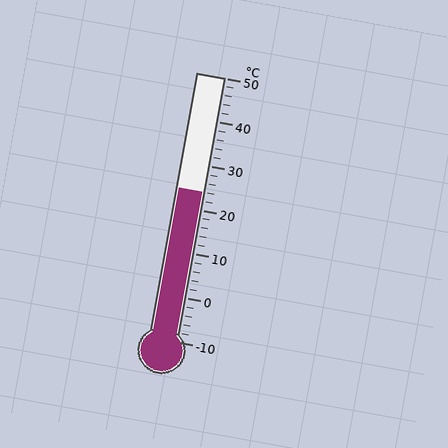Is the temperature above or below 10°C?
The temperature is above 10°C.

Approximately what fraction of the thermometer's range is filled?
The thermometer is filled to approximately 55% of its range.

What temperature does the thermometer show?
The thermometer shows approximately 24°C.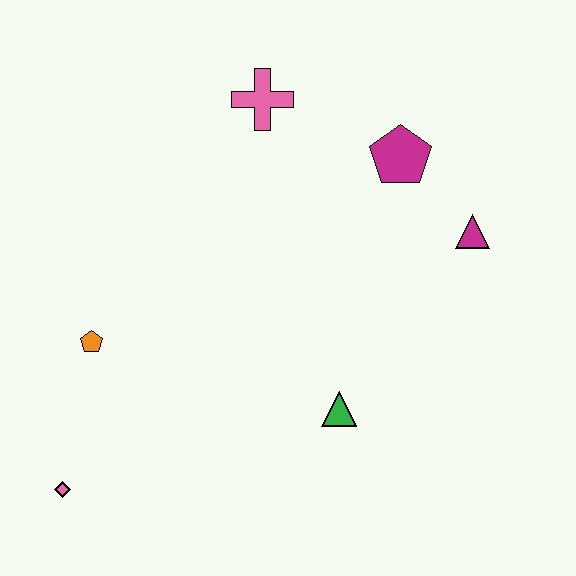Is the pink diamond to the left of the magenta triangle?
Yes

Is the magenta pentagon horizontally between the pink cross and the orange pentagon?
No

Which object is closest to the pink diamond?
The orange pentagon is closest to the pink diamond.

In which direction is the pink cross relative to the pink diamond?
The pink cross is above the pink diamond.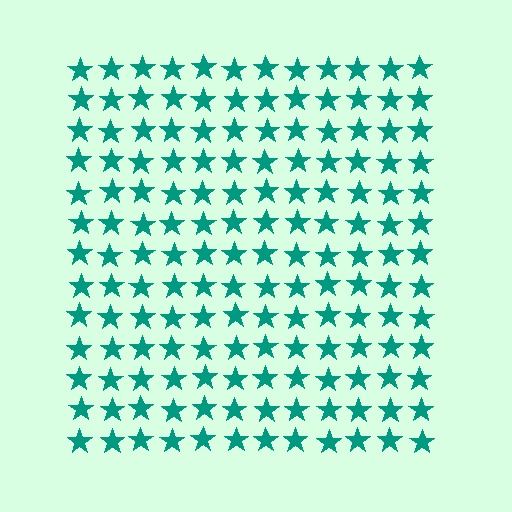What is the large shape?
The large shape is a square.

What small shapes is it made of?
It is made of small stars.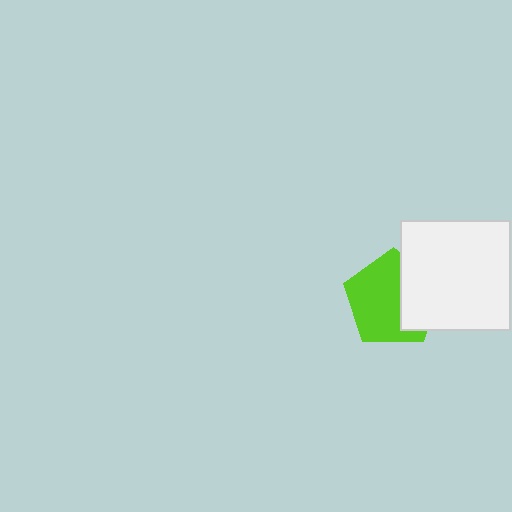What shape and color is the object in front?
The object in front is a white square.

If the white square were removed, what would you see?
You would see the complete lime pentagon.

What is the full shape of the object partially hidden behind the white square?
The partially hidden object is a lime pentagon.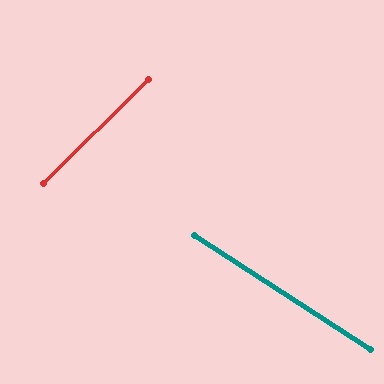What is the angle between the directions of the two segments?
Approximately 77 degrees.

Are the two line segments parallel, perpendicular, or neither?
Neither parallel nor perpendicular — they differ by about 77°.